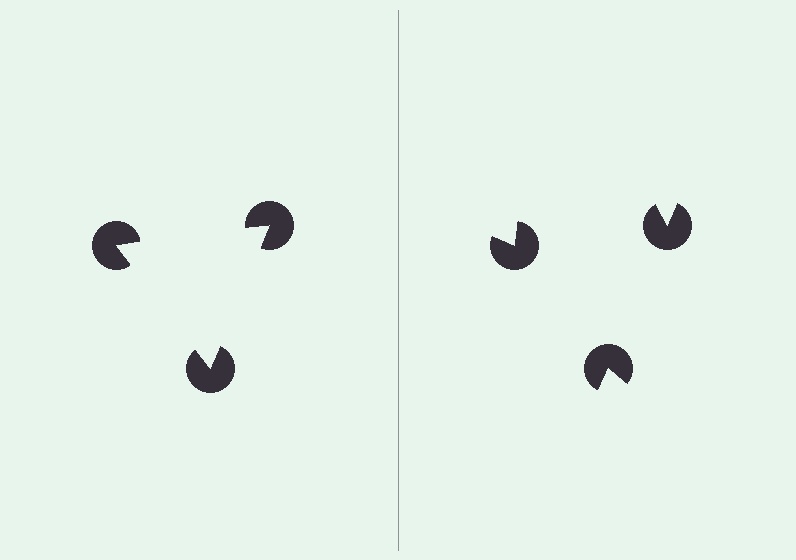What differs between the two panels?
The pac-man discs are positioned identically on both sides; only the wedge orientations differ. On the left they align to a triangle; on the right they are misaligned.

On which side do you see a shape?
An illusory triangle appears on the left side. On the right side the wedge cuts are rotated, so no coherent shape forms.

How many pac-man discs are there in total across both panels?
6 — 3 on each side.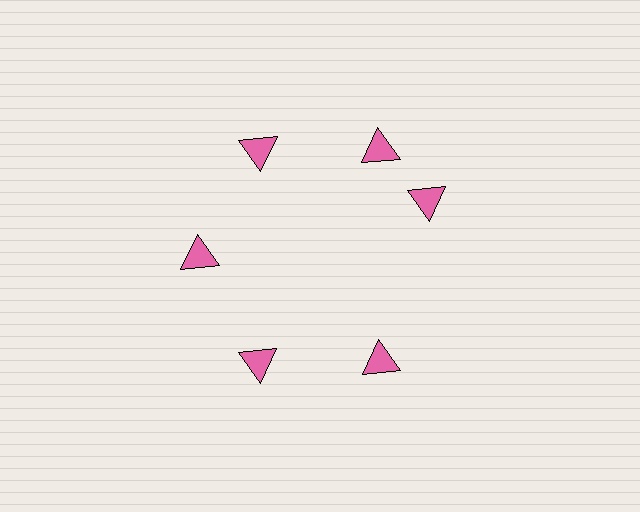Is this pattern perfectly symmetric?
No. The 6 pink triangles are arranged in a ring, but one element near the 3 o'clock position is rotated out of alignment along the ring, breaking the 6-fold rotational symmetry.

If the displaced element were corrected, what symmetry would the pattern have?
It would have 6-fold rotational symmetry — the pattern would map onto itself every 60 degrees.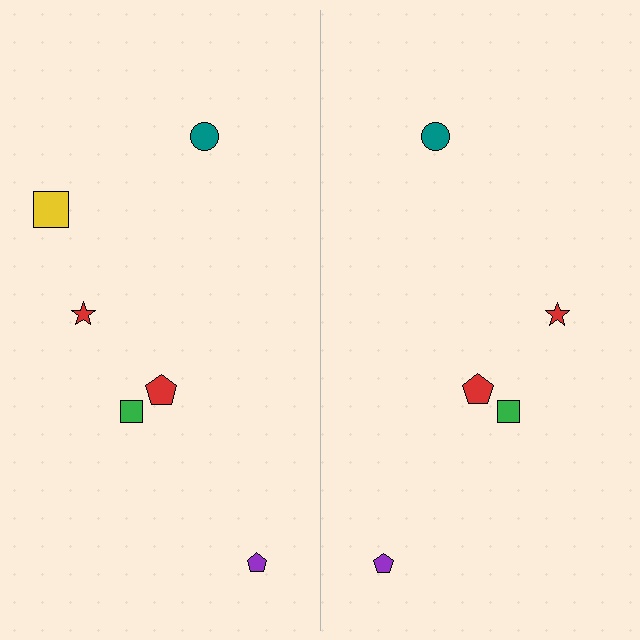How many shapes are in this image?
There are 11 shapes in this image.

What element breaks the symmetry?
A yellow square is missing from the right side.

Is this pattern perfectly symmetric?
No, the pattern is not perfectly symmetric. A yellow square is missing from the right side.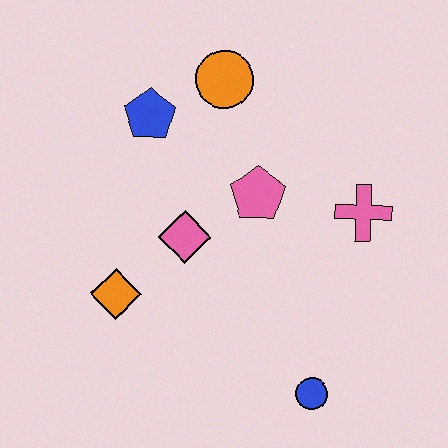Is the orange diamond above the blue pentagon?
No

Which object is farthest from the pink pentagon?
The blue circle is farthest from the pink pentagon.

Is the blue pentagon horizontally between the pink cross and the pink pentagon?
No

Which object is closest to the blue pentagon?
The orange circle is closest to the blue pentagon.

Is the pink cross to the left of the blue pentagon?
No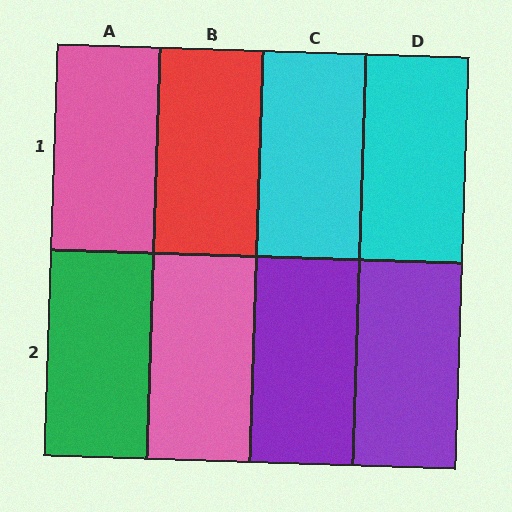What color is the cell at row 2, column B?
Pink.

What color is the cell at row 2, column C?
Purple.